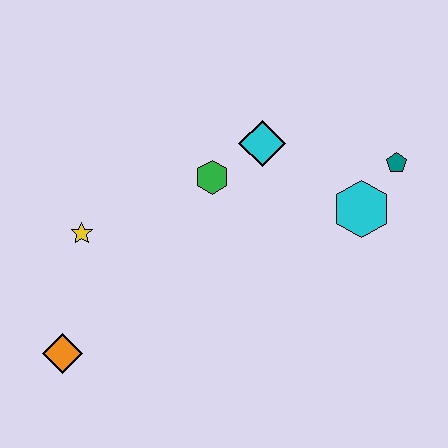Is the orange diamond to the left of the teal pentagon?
Yes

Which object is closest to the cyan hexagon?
The teal pentagon is closest to the cyan hexagon.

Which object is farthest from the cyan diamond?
The orange diamond is farthest from the cyan diamond.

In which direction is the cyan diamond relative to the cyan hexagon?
The cyan diamond is to the left of the cyan hexagon.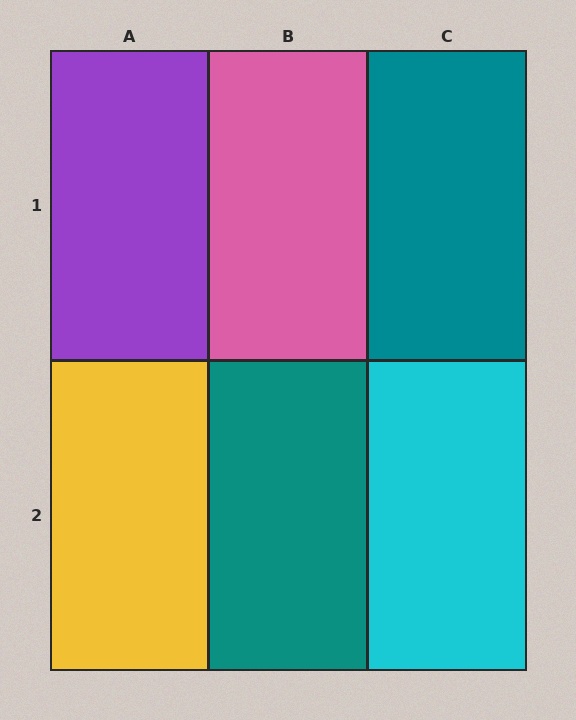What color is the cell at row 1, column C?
Teal.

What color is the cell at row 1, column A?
Purple.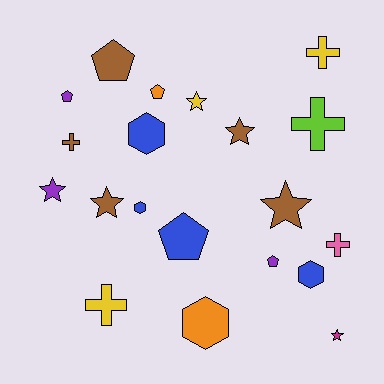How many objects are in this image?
There are 20 objects.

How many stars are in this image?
There are 6 stars.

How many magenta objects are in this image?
There is 1 magenta object.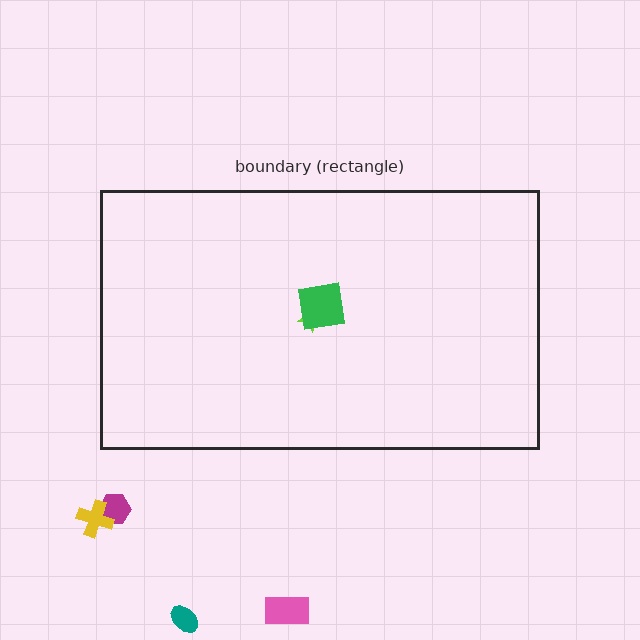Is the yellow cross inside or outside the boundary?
Outside.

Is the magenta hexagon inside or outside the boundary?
Outside.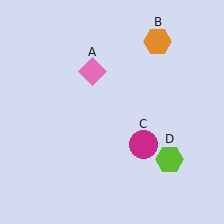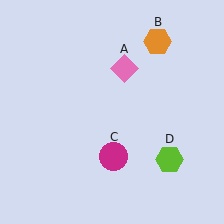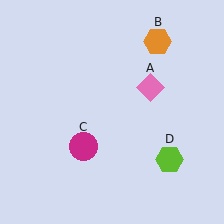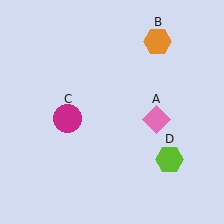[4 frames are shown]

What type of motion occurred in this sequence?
The pink diamond (object A), magenta circle (object C) rotated clockwise around the center of the scene.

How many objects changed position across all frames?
2 objects changed position: pink diamond (object A), magenta circle (object C).